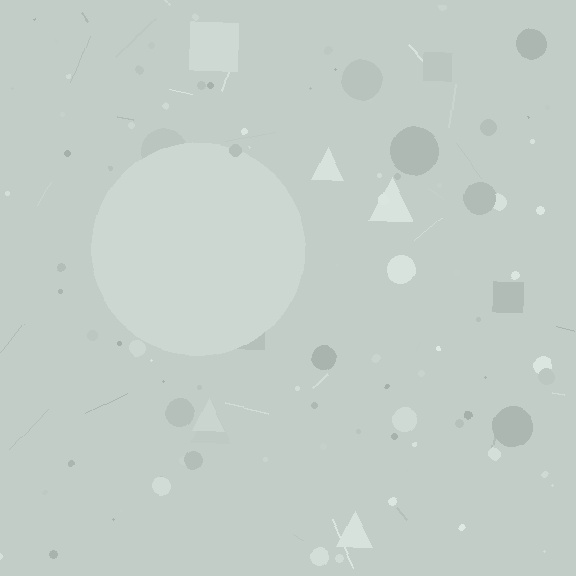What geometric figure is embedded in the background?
A circle is embedded in the background.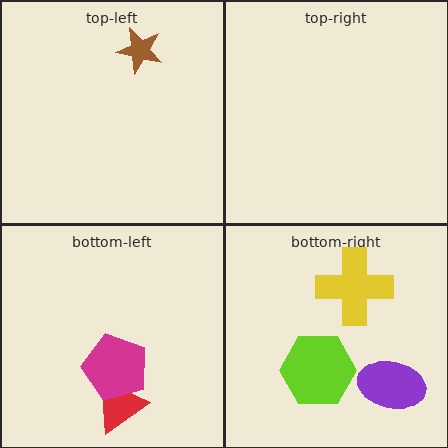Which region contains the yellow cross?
The bottom-right region.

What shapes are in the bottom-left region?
The red triangle, the magenta pentagon.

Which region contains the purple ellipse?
The bottom-right region.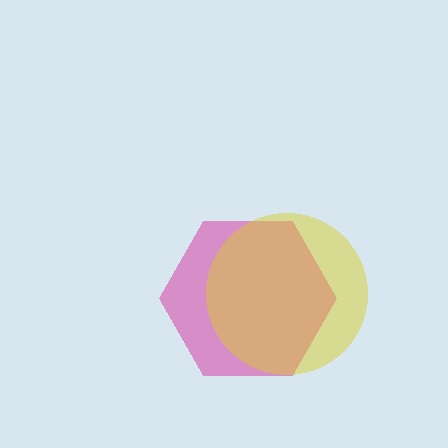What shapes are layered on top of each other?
The layered shapes are: a pink hexagon, a yellow circle.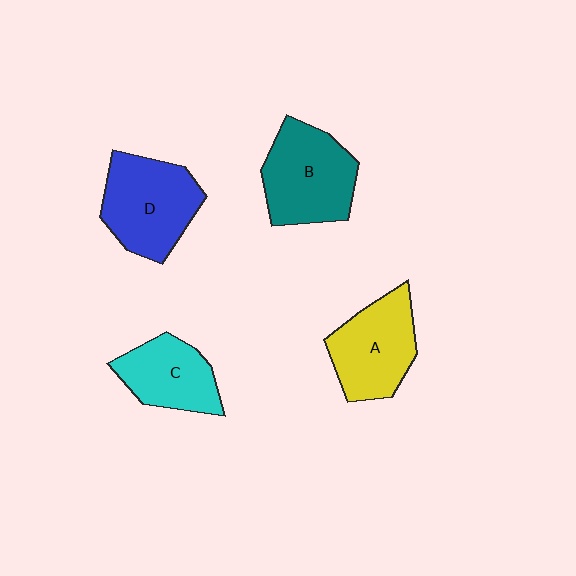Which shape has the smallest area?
Shape C (cyan).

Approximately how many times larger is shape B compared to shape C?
Approximately 1.3 times.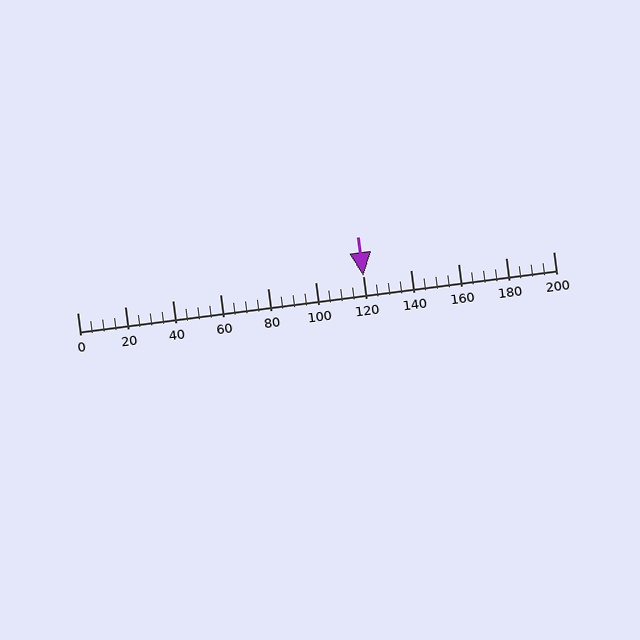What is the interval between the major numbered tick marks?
The major tick marks are spaced 20 units apart.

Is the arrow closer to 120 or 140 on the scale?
The arrow is closer to 120.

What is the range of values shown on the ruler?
The ruler shows values from 0 to 200.